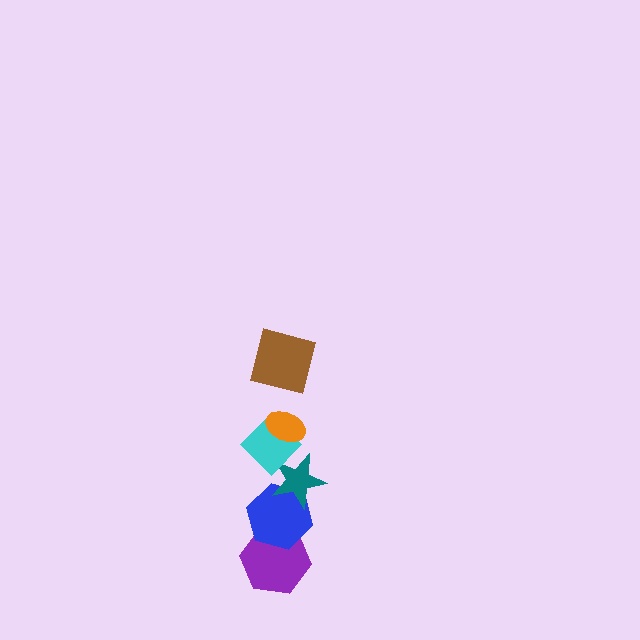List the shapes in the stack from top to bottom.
From top to bottom: the brown square, the orange ellipse, the cyan diamond, the teal star, the blue hexagon, the purple hexagon.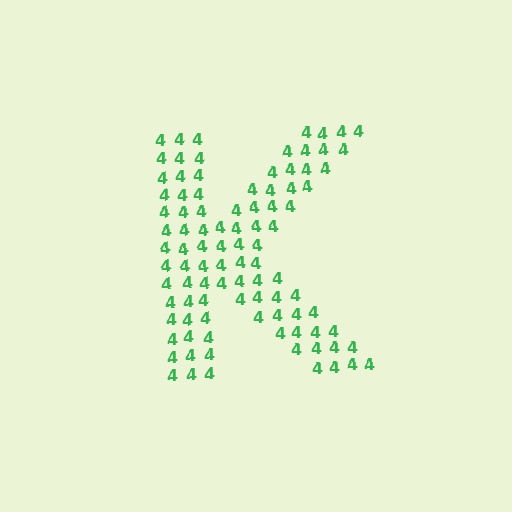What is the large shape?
The large shape is the letter K.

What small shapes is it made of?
It is made of small digit 4's.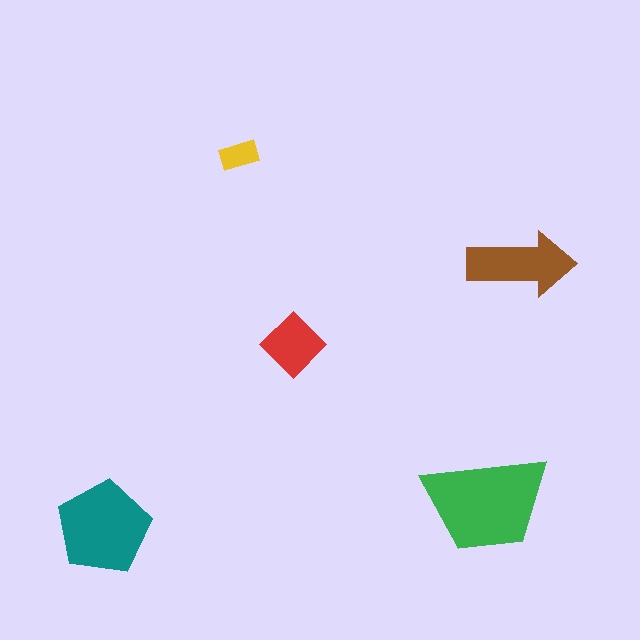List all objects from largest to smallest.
The green trapezoid, the teal pentagon, the brown arrow, the red diamond, the yellow rectangle.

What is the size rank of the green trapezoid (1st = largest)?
1st.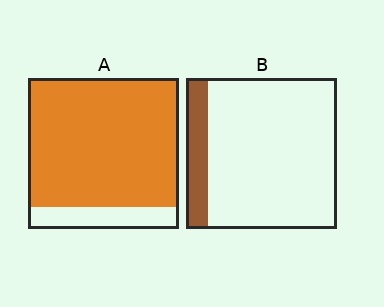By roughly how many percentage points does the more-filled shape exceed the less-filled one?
By roughly 70 percentage points (A over B).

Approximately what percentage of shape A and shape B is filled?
A is approximately 85% and B is approximately 15%.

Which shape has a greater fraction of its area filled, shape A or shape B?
Shape A.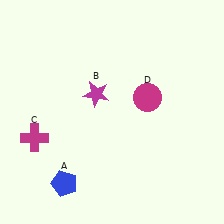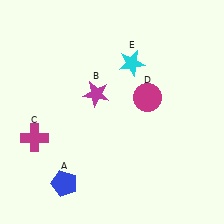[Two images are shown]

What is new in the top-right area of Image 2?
A cyan star (E) was added in the top-right area of Image 2.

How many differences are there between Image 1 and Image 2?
There is 1 difference between the two images.